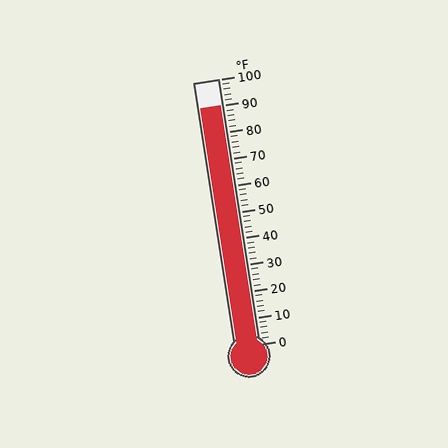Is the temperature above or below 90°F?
The temperature is at 90°F.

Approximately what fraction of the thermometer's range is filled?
The thermometer is filled to approximately 90% of its range.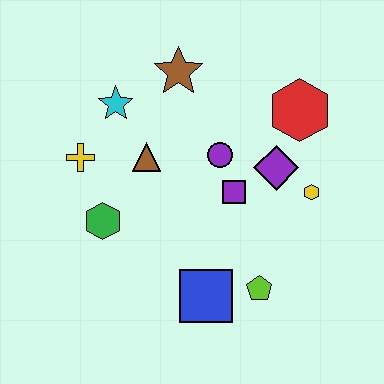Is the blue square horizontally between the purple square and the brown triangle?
Yes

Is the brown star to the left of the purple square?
Yes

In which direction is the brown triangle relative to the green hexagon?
The brown triangle is above the green hexagon.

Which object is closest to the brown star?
The cyan star is closest to the brown star.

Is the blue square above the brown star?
No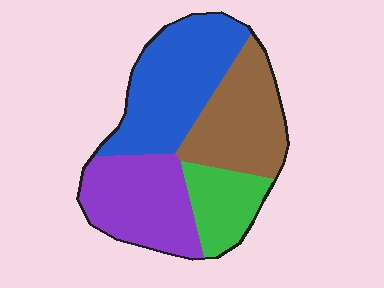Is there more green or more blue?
Blue.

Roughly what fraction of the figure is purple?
Purple covers roughly 25% of the figure.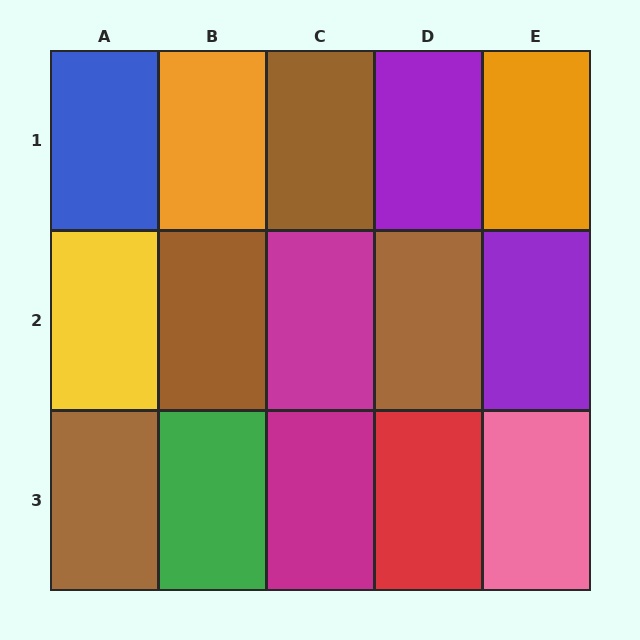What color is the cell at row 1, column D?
Purple.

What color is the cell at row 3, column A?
Brown.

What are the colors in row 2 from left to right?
Yellow, brown, magenta, brown, purple.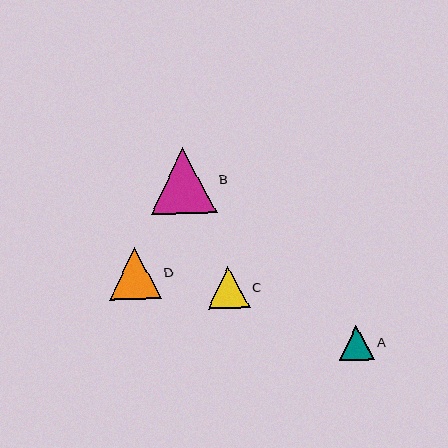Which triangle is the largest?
Triangle B is the largest with a size of approximately 66 pixels.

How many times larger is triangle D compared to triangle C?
Triangle D is approximately 1.2 times the size of triangle C.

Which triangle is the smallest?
Triangle A is the smallest with a size of approximately 35 pixels.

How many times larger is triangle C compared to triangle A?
Triangle C is approximately 1.2 times the size of triangle A.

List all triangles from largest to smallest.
From largest to smallest: B, D, C, A.